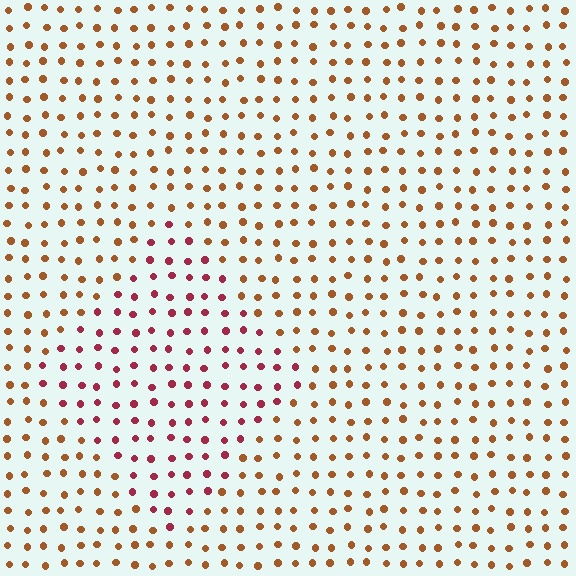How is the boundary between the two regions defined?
The boundary is defined purely by a slight shift in hue (about 40 degrees). Spacing, size, and orientation are identical on both sides.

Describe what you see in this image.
The image is filled with small brown elements in a uniform arrangement. A diamond-shaped region is visible where the elements are tinted to a slightly different hue, forming a subtle color boundary.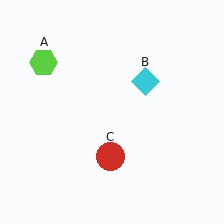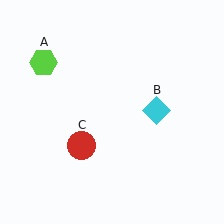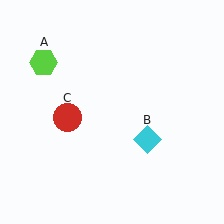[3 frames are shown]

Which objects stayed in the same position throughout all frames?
Lime hexagon (object A) remained stationary.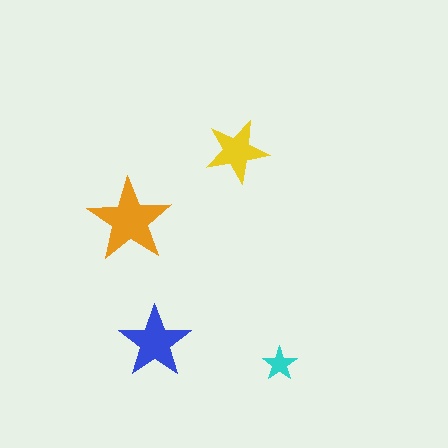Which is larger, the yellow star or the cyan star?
The yellow one.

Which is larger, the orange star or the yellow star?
The orange one.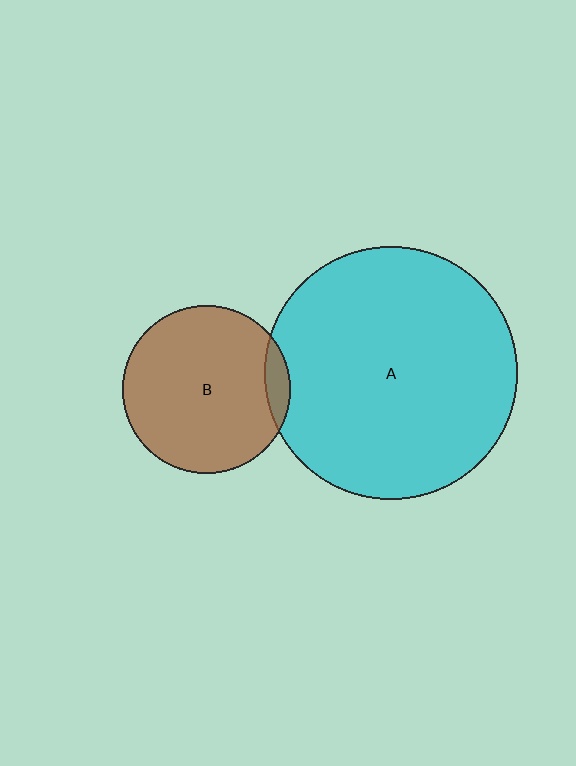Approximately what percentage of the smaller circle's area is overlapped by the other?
Approximately 10%.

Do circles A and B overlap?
Yes.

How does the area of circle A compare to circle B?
Approximately 2.3 times.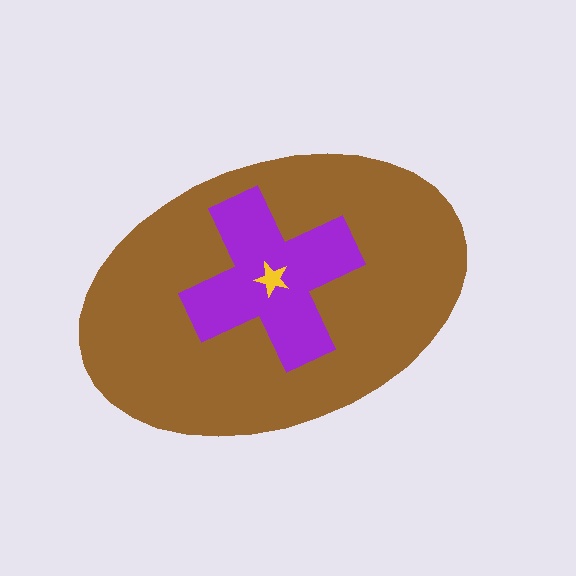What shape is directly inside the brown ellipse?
The purple cross.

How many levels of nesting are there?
3.